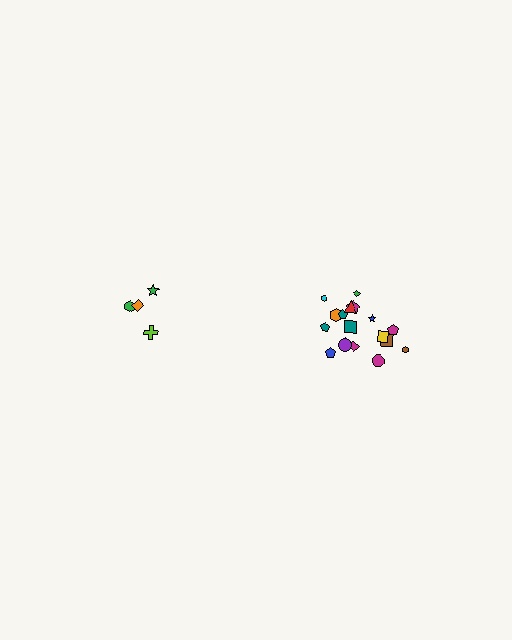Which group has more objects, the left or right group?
The right group.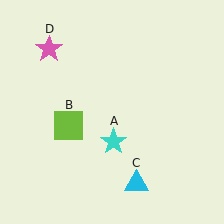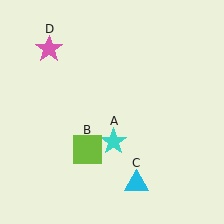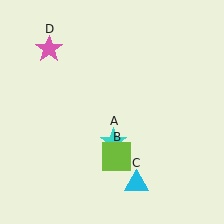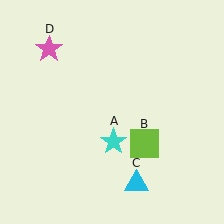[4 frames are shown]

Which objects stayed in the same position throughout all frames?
Cyan star (object A) and cyan triangle (object C) and pink star (object D) remained stationary.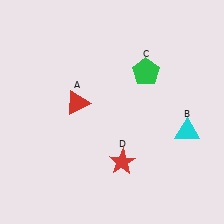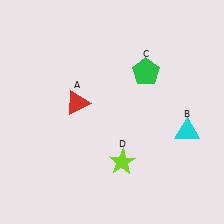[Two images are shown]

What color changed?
The star (D) changed from red in Image 1 to lime in Image 2.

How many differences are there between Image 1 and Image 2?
There is 1 difference between the two images.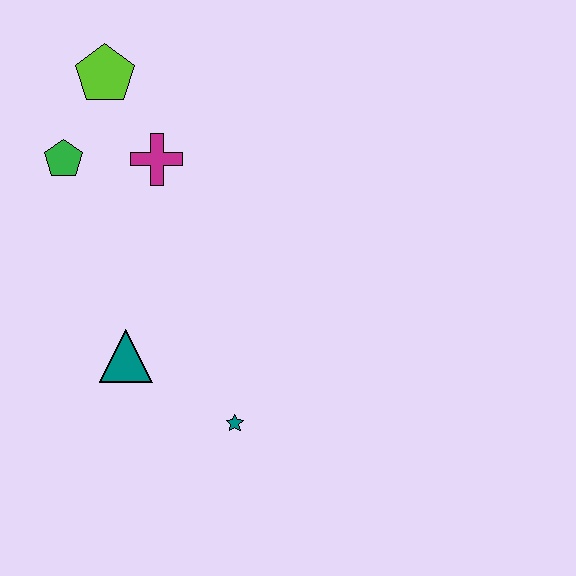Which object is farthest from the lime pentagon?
The teal star is farthest from the lime pentagon.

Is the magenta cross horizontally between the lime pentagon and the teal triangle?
No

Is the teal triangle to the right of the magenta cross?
No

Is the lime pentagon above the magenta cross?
Yes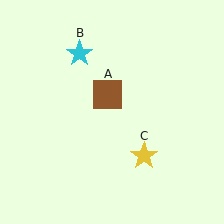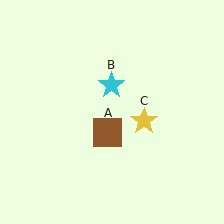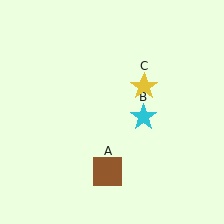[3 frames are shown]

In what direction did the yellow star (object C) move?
The yellow star (object C) moved up.